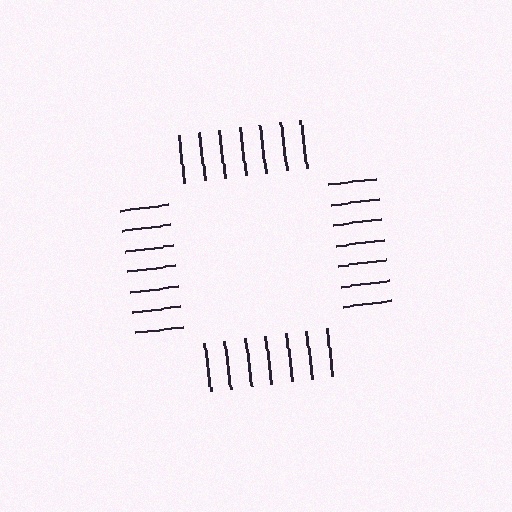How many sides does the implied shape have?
4 sides — the line-ends trace a square.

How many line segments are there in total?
28 — 7 along each of the 4 edges.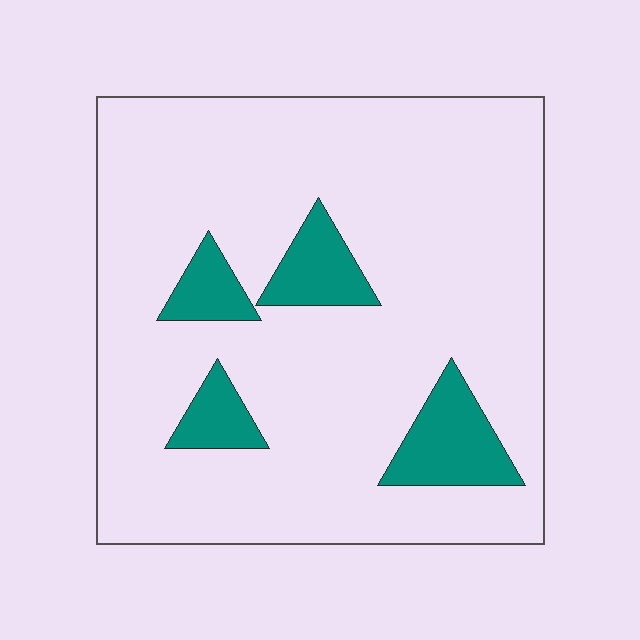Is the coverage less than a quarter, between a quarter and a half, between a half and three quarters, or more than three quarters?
Less than a quarter.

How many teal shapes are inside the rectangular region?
4.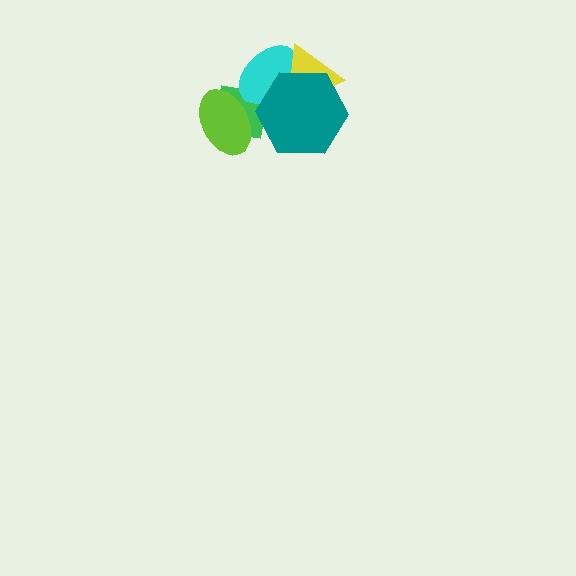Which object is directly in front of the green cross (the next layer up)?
The cyan ellipse is directly in front of the green cross.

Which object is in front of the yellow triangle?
The teal hexagon is in front of the yellow triangle.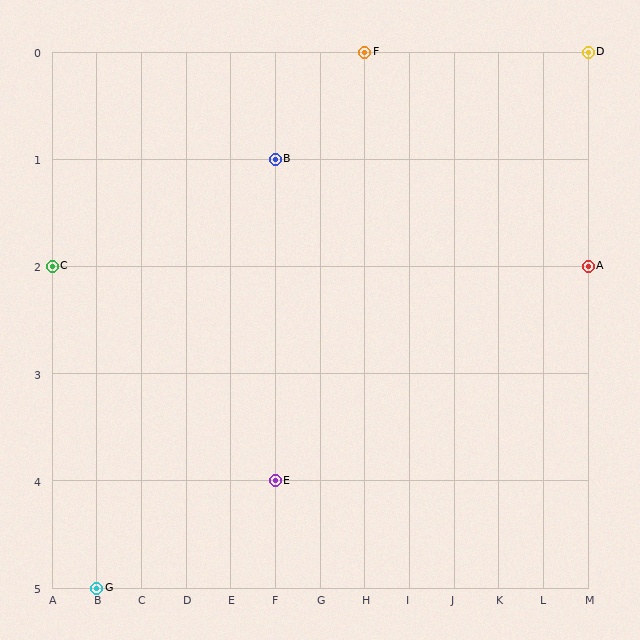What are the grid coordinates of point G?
Point G is at grid coordinates (B, 5).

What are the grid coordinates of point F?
Point F is at grid coordinates (H, 0).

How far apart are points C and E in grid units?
Points C and E are 5 columns and 2 rows apart (about 5.4 grid units diagonally).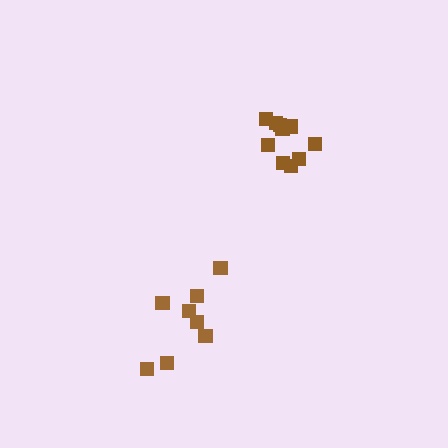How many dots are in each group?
Group 1: 10 dots, Group 2: 8 dots (18 total).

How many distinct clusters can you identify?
There are 2 distinct clusters.